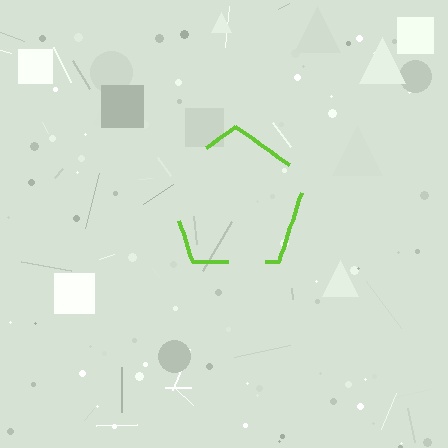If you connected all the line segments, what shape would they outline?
They would outline a pentagon.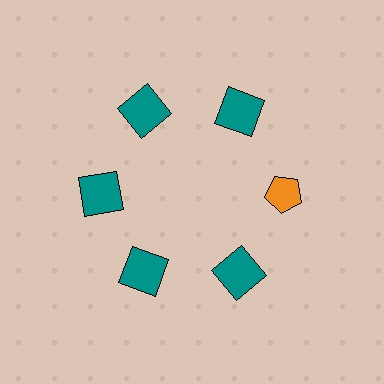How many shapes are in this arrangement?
There are 6 shapes arranged in a ring pattern.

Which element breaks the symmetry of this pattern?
The orange pentagon at roughly the 3 o'clock position breaks the symmetry. All other shapes are teal squares.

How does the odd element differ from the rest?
It differs in both color (orange instead of teal) and shape (pentagon instead of square).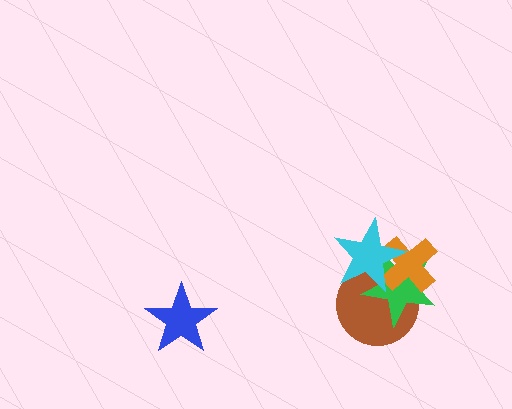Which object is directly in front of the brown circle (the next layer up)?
The green star is directly in front of the brown circle.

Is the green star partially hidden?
Yes, it is partially covered by another shape.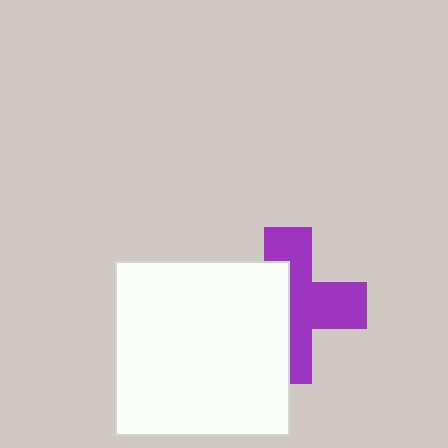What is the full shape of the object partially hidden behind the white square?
The partially hidden object is a purple cross.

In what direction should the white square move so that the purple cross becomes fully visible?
The white square should move left. That is the shortest direction to clear the overlap and leave the purple cross fully visible.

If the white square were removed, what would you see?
You would see the complete purple cross.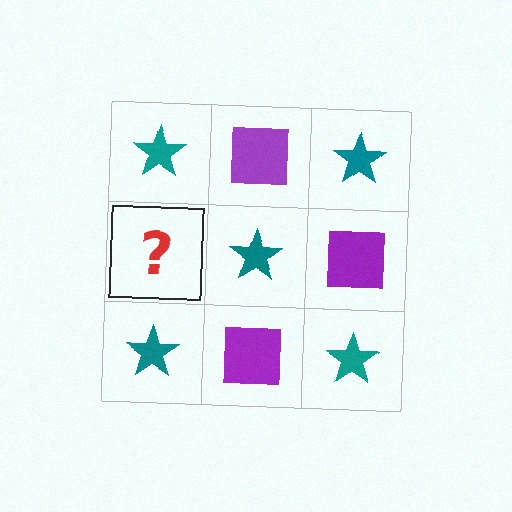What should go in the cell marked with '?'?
The missing cell should contain a purple square.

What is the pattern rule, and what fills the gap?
The rule is that it alternates teal star and purple square in a checkerboard pattern. The gap should be filled with a purple square.